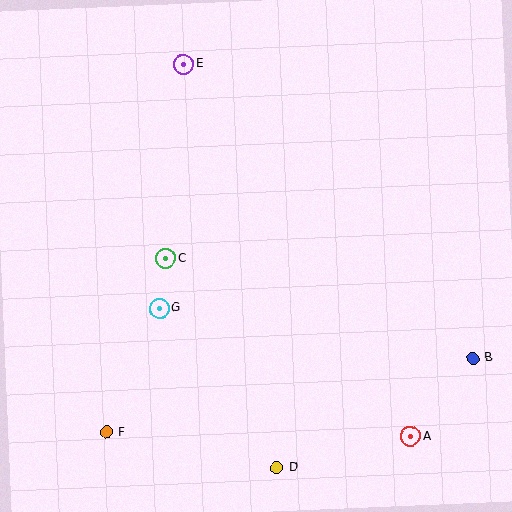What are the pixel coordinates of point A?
Point A is at (410, 437).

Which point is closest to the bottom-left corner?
Point F is closest to the bottom-left corner.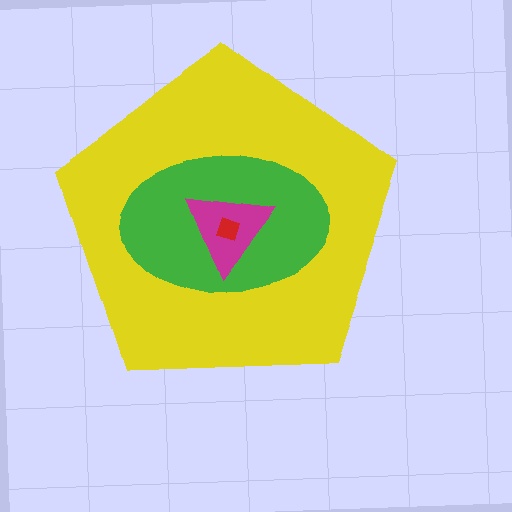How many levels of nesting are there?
4.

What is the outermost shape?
The yellow pentagon.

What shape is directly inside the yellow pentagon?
The green ellipse.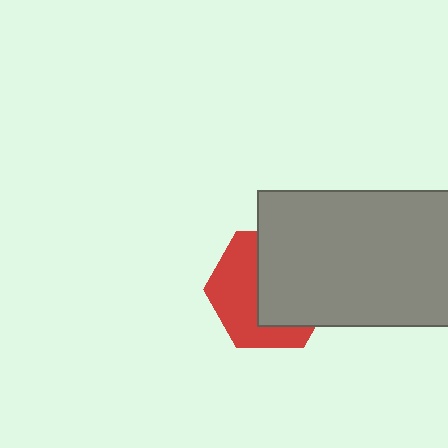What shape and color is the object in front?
The object in front is a gray rectangle.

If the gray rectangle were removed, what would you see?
You would see the complete red hexagon.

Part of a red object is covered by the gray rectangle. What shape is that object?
It is a hexagon.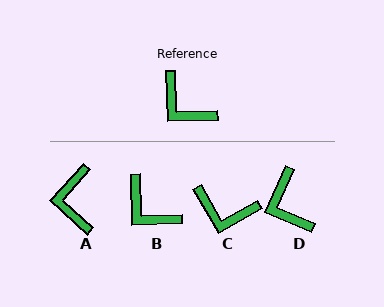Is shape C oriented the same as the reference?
No, it is off by about 29 degrees.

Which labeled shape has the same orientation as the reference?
B.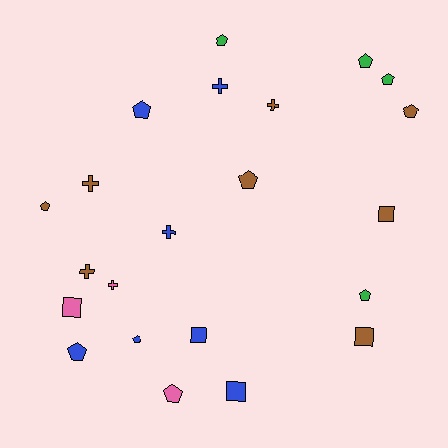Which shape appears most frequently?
Pentagon, with 11 objects.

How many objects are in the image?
There are 22 objects.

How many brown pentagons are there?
There are 3 brown pentagons.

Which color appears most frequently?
Brown, with 8 objects.